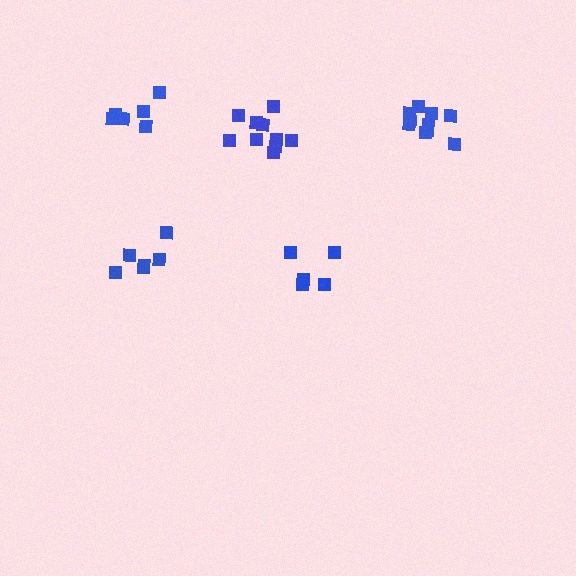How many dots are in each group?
Group 1: 6 dots, Group 2: 5 dots, Group 3: 6 dots, Group 4: 10 dots, Group 5: 10 dots (37 total).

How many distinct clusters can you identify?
There are 5 distinct clusters.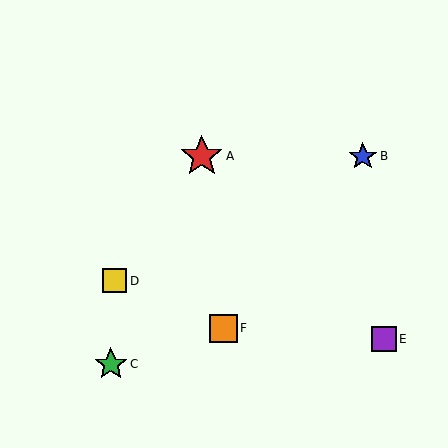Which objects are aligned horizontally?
Objects A, B are aligned horizontally.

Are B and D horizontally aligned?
No, B is at y≈156 and D is at y≈281.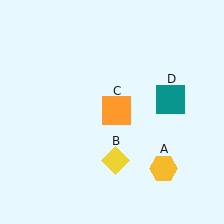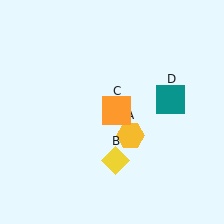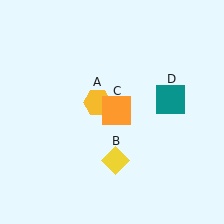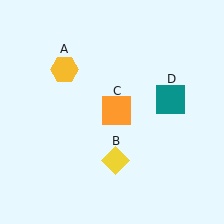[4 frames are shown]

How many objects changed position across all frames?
1 object changed position: yellow hexagon (object A).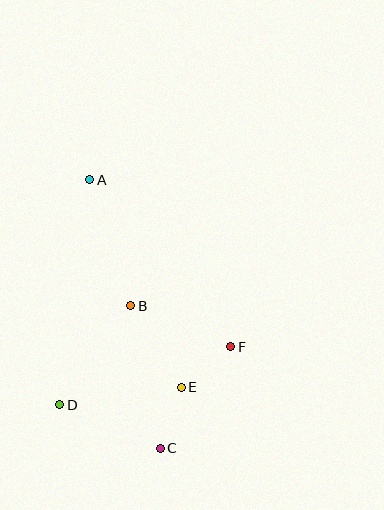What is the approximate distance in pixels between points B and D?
The distance between B and D is approximately 122 pixels.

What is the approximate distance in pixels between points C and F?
The distance between C and F is approximately 124 pixels.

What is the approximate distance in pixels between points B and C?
The distance between B and C is approximately 146 pixels.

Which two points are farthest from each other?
Points A and C are farthest from each other.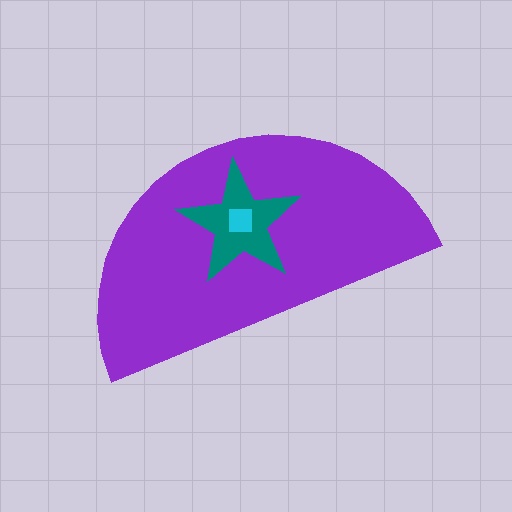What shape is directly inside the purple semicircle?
The teal star.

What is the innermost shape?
The cyan square.